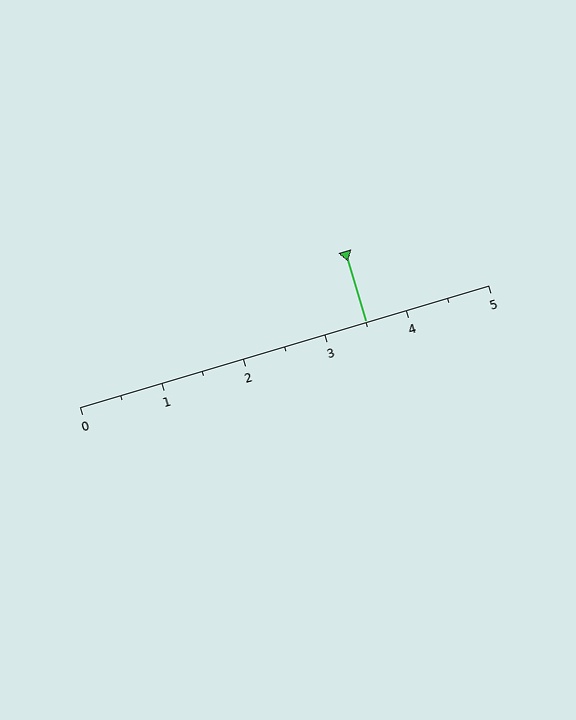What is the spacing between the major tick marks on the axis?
The major ticks are spaced 1 apart.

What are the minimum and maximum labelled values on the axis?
The axis runs from 0 to 5.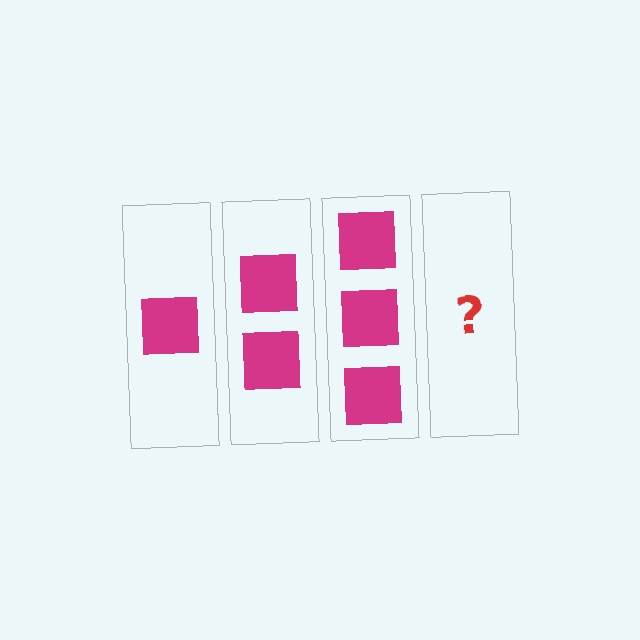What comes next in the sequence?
The next element should be 4 squares.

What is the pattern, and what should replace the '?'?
The pattern is that each step adds one more square. The '?' should be 4 squares.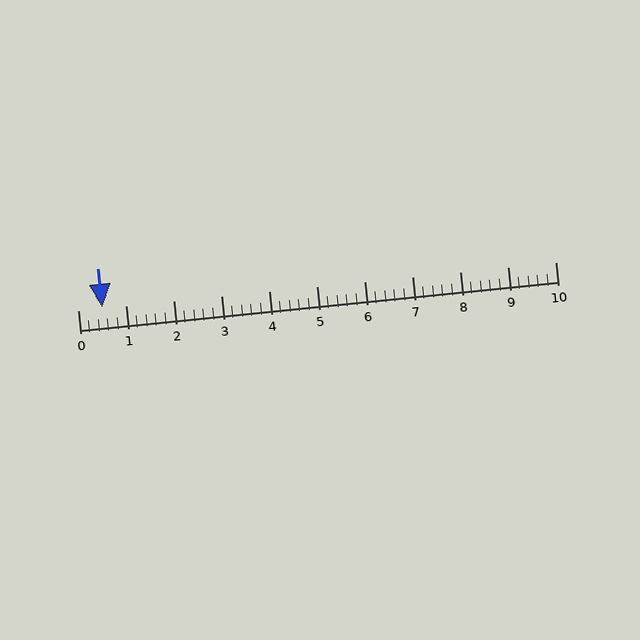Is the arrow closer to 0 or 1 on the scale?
The arrow is closer to 1.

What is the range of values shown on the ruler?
The ruler shows values from 0 to 10.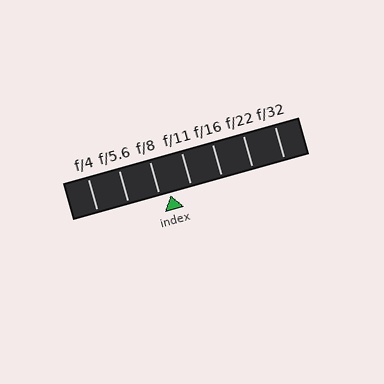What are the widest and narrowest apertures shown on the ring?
The widest aperture shown is f/4 and the narrowest is f/32.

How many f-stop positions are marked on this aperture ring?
There are 7 f-stop positions marked.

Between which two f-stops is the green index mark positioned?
The index mark is between f/8 and f/11.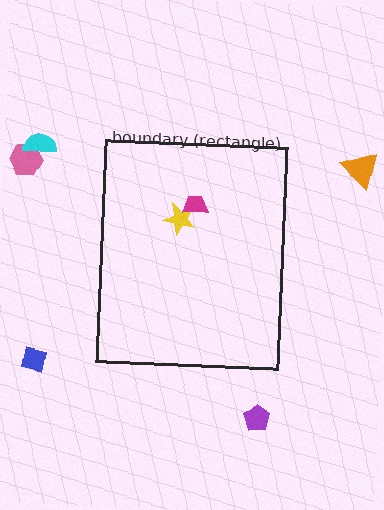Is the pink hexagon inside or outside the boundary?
Outside.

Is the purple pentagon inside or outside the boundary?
Outside.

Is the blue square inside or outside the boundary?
Outside.